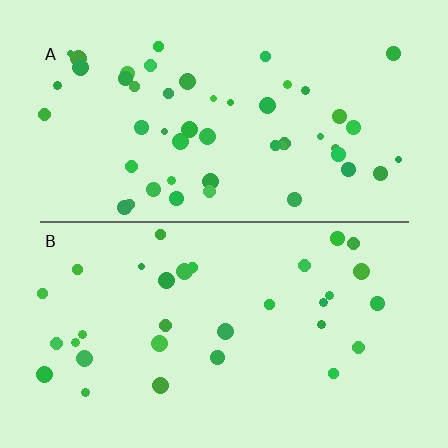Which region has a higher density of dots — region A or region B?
A (the top).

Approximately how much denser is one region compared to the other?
Approximately 1.6× — region A over region B.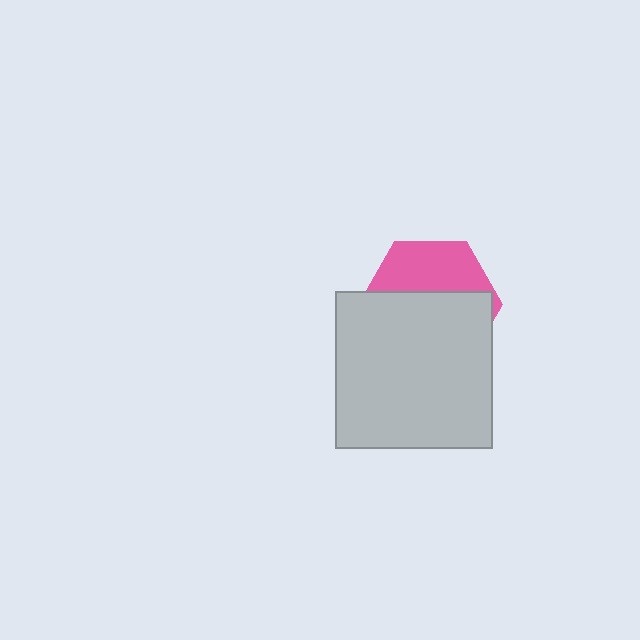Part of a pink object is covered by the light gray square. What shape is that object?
It is a hexagon.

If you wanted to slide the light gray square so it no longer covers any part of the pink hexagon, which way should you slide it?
Slide it down — that is the most direct way to separate the two shapes.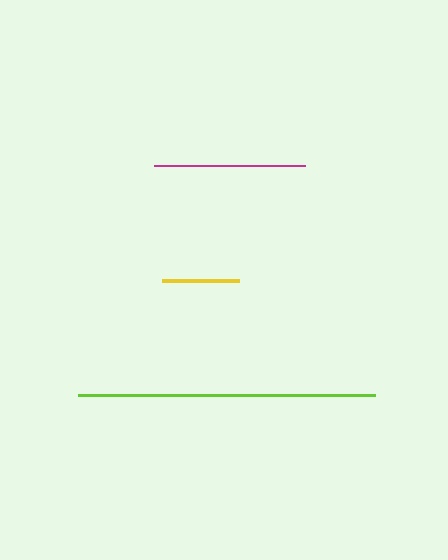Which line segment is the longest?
The lime line is the longest at approximately 297 pixels.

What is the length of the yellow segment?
The yellow segment is approximately 77 pixels long.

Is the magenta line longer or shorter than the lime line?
The lime line is longer than the magenta line.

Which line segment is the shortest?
The yellow line is the shortest at approximately 77 pixels.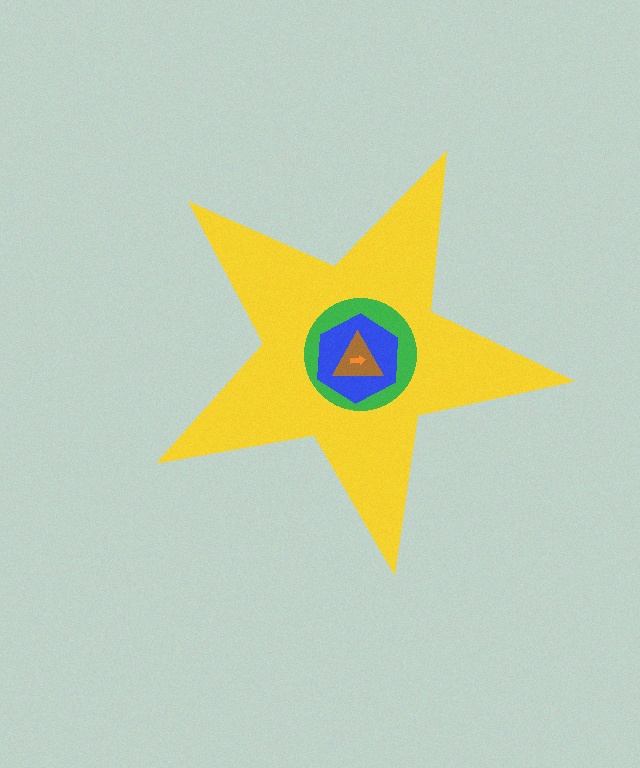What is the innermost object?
The orange arrow.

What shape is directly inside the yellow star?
The green circle.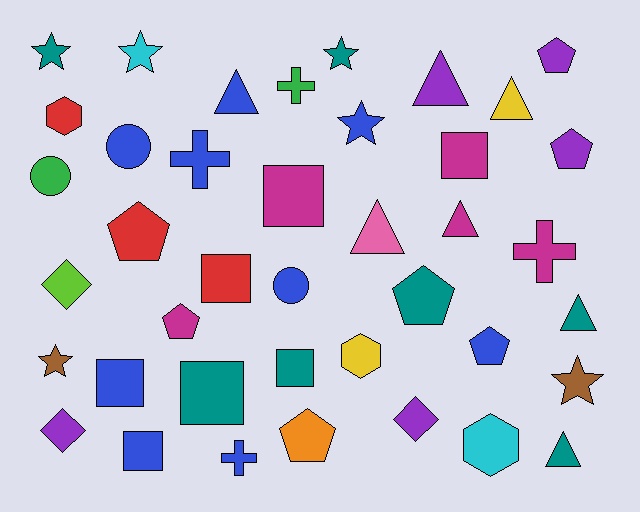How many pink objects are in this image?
There is 1 pink object.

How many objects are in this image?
There are 40 objects.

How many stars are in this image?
There are 6 stars.